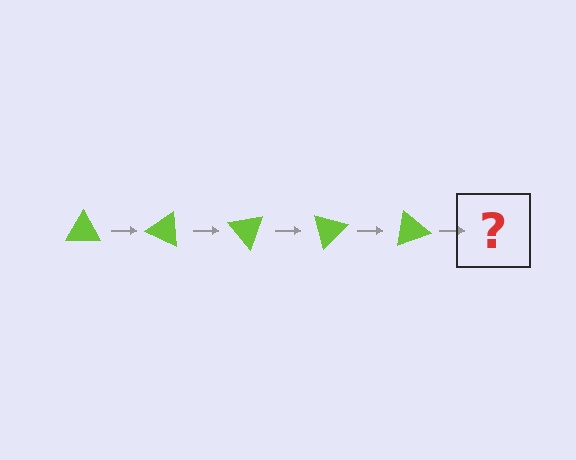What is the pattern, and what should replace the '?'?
The pattern is that the triangle rotates 25 degrees each step. The '?' should be a lime triangle rotated 125 degrees.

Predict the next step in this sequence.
The next step is a lime triangle rotated 125 degrees.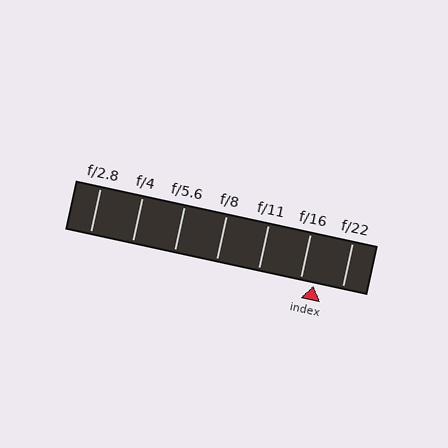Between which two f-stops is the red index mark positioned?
The index mark is between f/16 and f/22.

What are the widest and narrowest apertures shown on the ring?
The widest aperture shown is f/2.8 and the narrowest is f/22.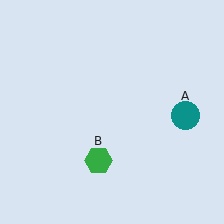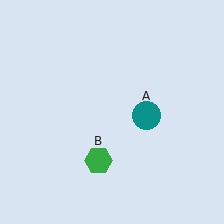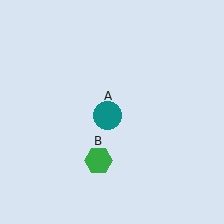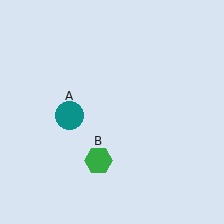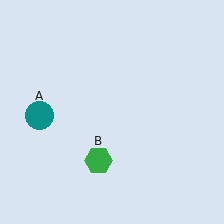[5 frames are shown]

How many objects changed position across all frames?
1 object changed position: teal circle (object A).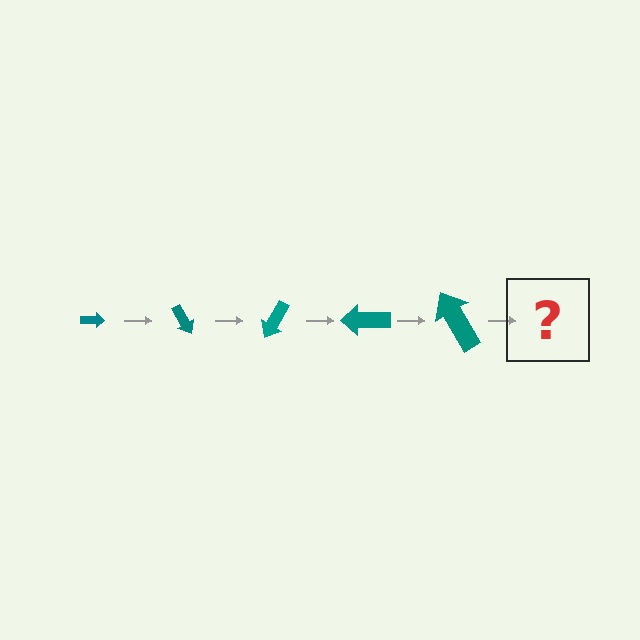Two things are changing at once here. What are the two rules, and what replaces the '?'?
The two rules are that the arrow grows larger each step and it rotates 60 degrees each step. The '?' should be an arrow, larger than the previous one and rotated 300 degrees from the start.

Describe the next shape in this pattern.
It should be an arrow, larger than the previous one and rotated 300 degrees from the start.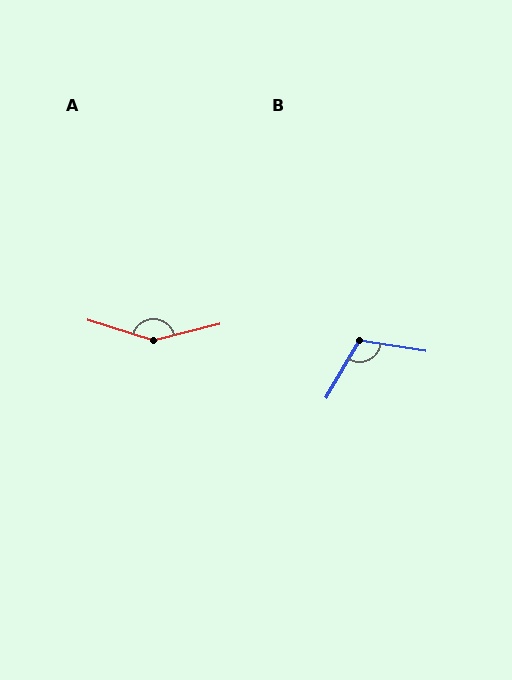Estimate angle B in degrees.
Approximately 111 degrees.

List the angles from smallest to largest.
B (111°), A (148°).